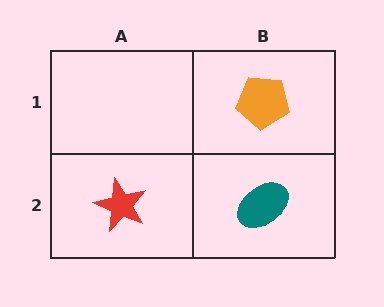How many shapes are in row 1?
1 shape.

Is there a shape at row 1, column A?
No, that cell is empty.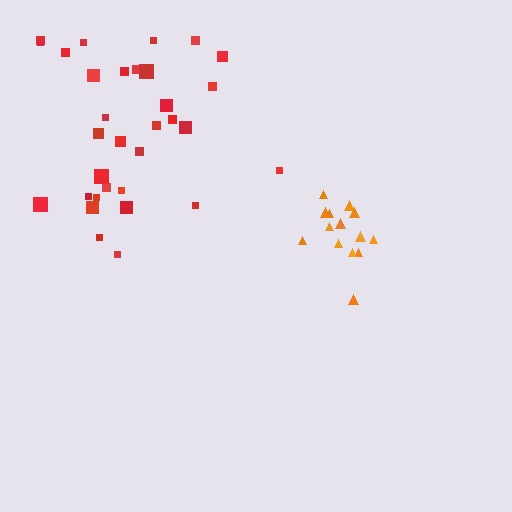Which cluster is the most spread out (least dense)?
Red.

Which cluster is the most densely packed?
Orange.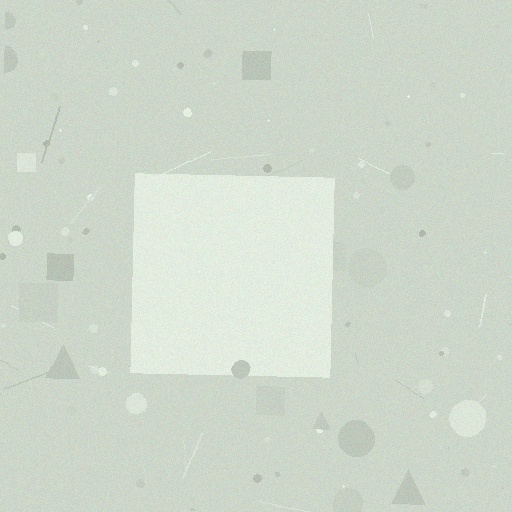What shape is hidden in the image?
A square is hidden in the image.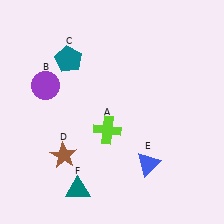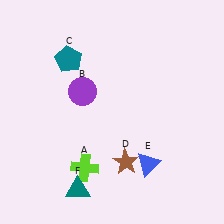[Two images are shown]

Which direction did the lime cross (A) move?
The lime cross (A) moved down.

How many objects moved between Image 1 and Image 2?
3 objects moved between the two images.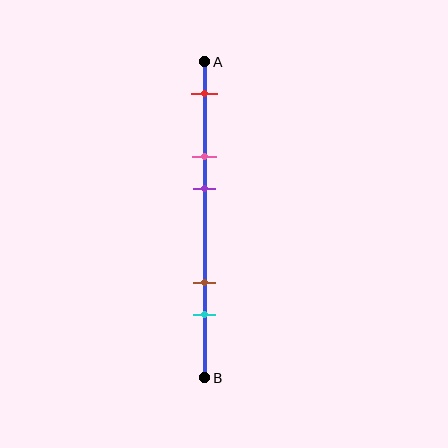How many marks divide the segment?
There are 5 marks dividing the segment.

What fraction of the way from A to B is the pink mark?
The pink mark is approximately 30% (0.3) of the way from A to B.